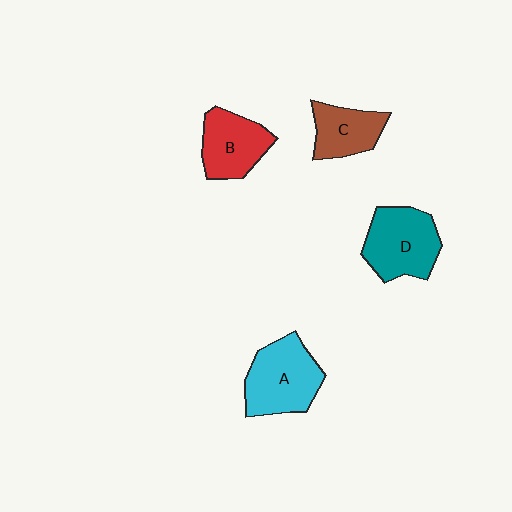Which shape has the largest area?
Shape A (cyan).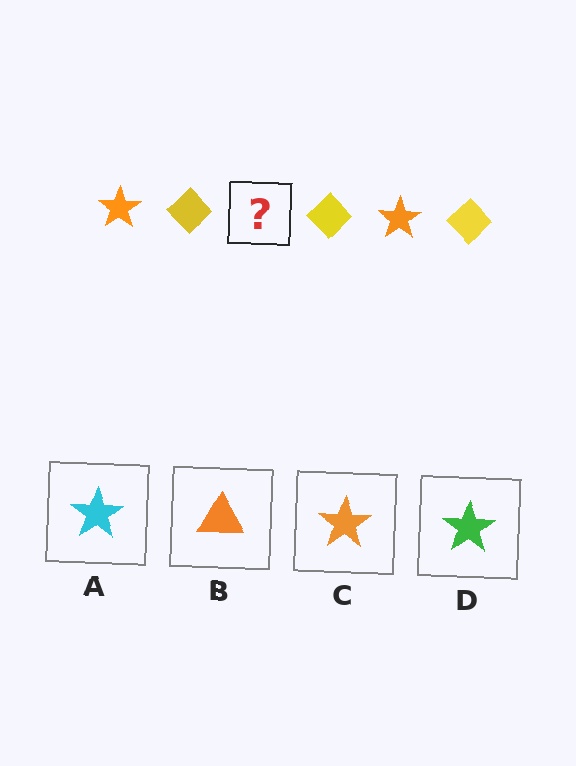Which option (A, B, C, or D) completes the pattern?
C.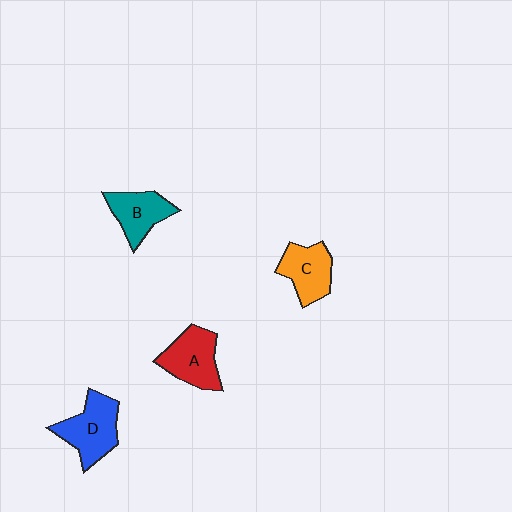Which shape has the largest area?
Shape D (blue).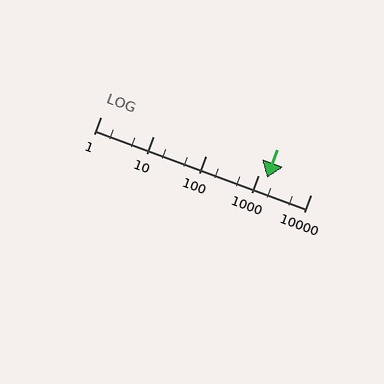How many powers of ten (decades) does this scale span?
The scale spans 4 decades, from 1 to 10000.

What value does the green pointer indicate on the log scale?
The pointer indicates approximately 1500.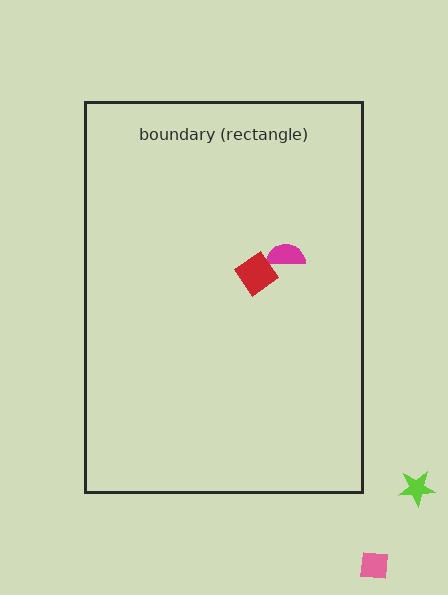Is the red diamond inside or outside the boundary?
Inside.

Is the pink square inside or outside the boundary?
Outside.